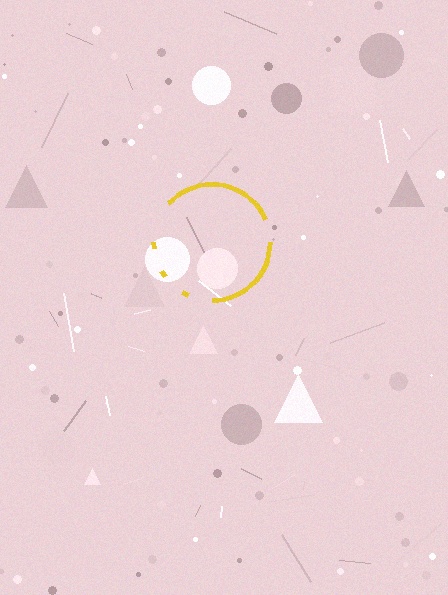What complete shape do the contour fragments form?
The contour fragments form a circle.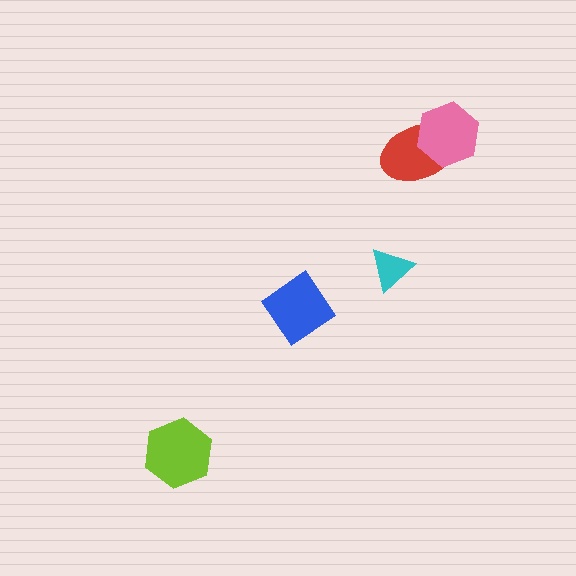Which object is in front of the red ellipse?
The pink hexagon is in front of the red ellipse.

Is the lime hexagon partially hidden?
No, no other shape covers it.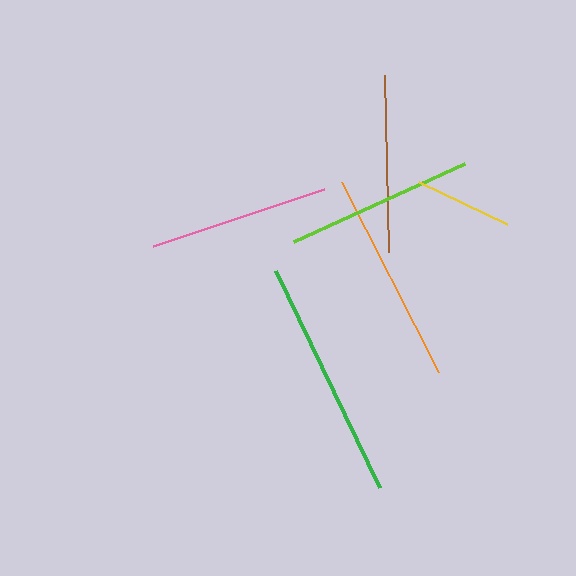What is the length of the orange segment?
The orange segment is approximately 214 pixels long.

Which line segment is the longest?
The green line is the longest at approximately 240 pixels.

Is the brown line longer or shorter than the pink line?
The pink line is longer than the brown line.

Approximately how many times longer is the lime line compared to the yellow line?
The lime line is approximately 1.9 times the length of the yellow line.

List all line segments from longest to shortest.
From longest to shortest: green, orange, lime, pink, brown, yellow.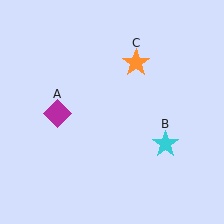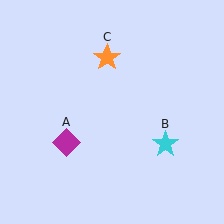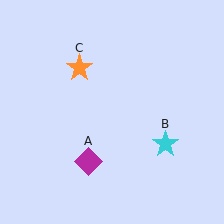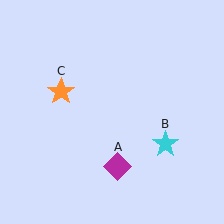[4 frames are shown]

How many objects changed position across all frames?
2 objects changed position: magenta diamond (object A), orange star (object C).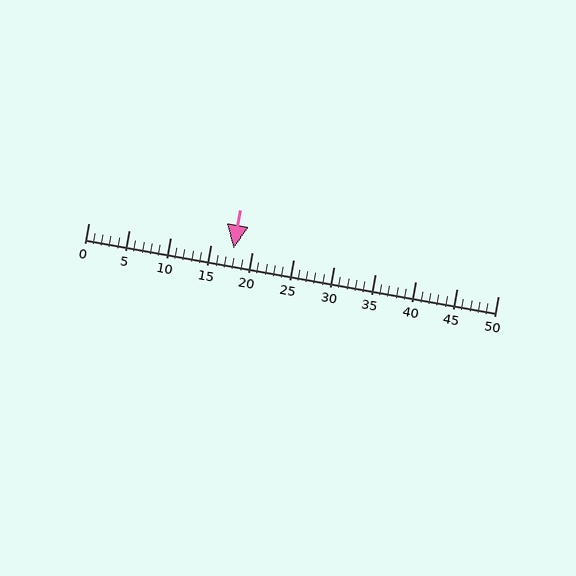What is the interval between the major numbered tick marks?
The major tick marks are spaced 5 units apart.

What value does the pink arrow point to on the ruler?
The pink arrow points to approximately 18.